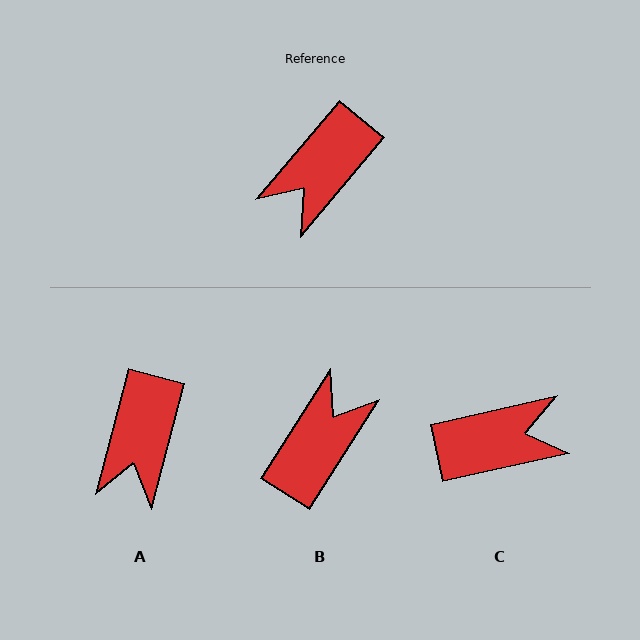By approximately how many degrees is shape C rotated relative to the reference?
Approximately 143 degrees counter-clockwise.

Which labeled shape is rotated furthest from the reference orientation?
B, about 172 degrees away.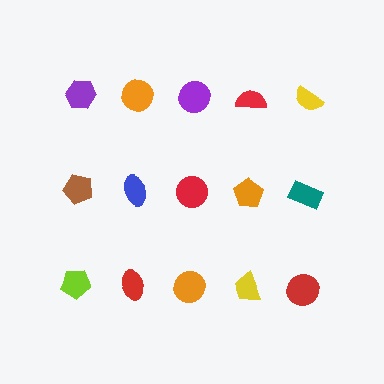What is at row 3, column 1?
A lime pentagon.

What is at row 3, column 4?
A yellow trapezoid.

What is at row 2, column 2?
A blue ellipse.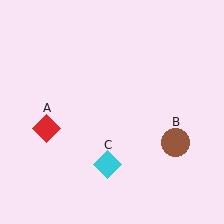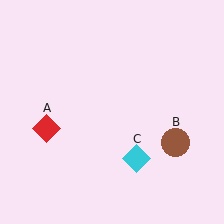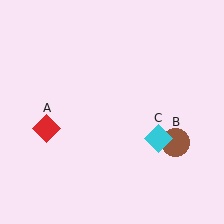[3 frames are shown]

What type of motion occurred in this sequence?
The cyan diamond (object C) rotated counterclockwise around the center of the scene.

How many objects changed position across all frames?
1 object changed position: cyan diamond (object C).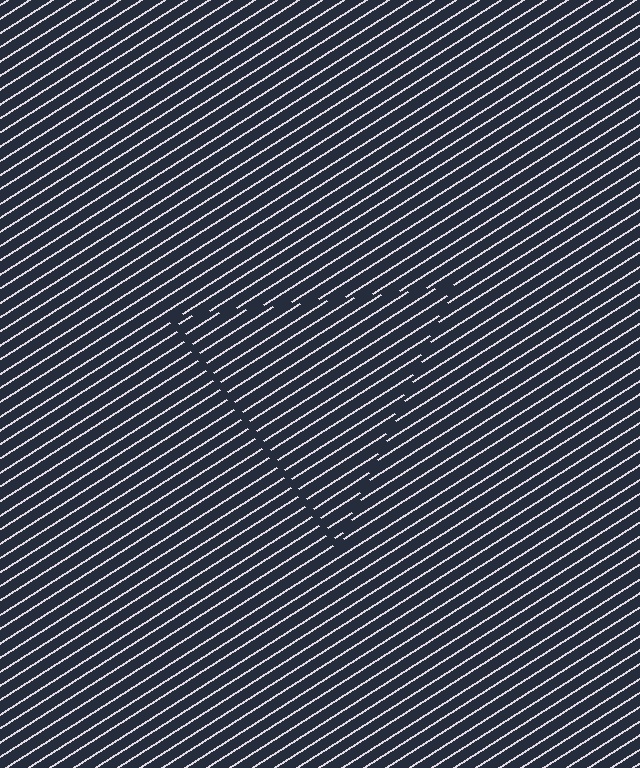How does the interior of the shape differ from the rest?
The interior of the shape contains the same grating, shifted by half a period — the contour is defined by the phase discontinuity where line-ends from the inner and outer gratings abut.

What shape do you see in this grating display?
An illusory triangle. The interior of the shape contains the same grating, shifted by half a period — the contour is defined by the phase discontinuity where line-ends from the inner and outer gratings abut.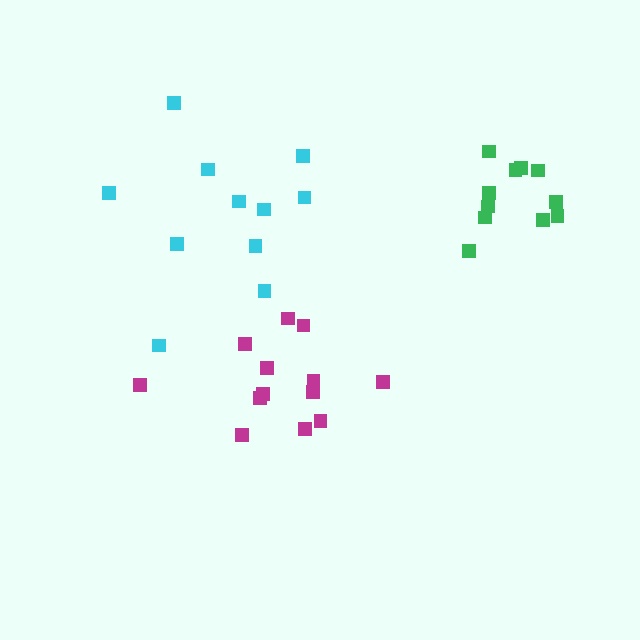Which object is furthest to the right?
The green cluster is rightmost.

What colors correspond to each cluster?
The clusters are colored: cyan, green, magenta.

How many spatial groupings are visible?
There are 3 spatial groupings.